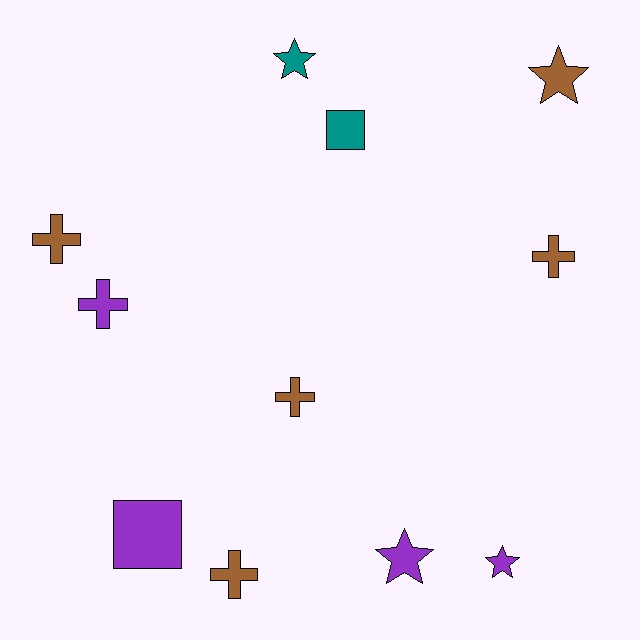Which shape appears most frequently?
Cross, with 5 objects.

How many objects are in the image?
There are 11 objects.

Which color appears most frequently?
Brown, with 5 objects.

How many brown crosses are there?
There are 4 brown crosses.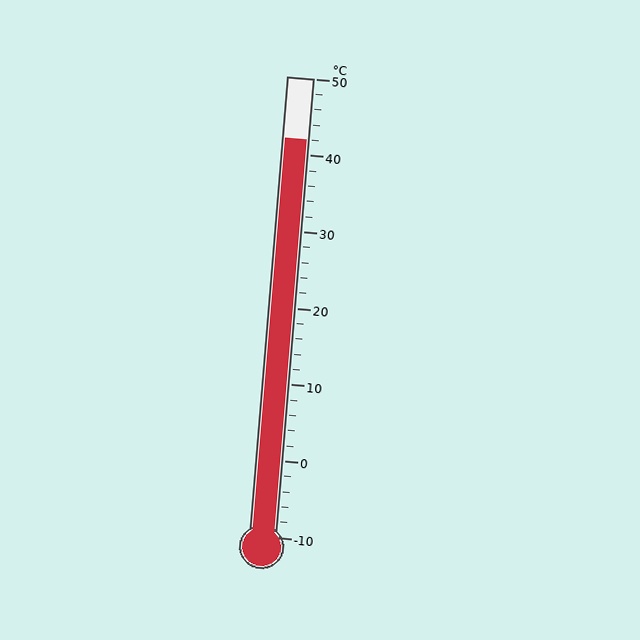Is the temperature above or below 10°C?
The temperature is above 10°C.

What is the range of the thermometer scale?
The thermometer scale ranges from -10°C to 50°C.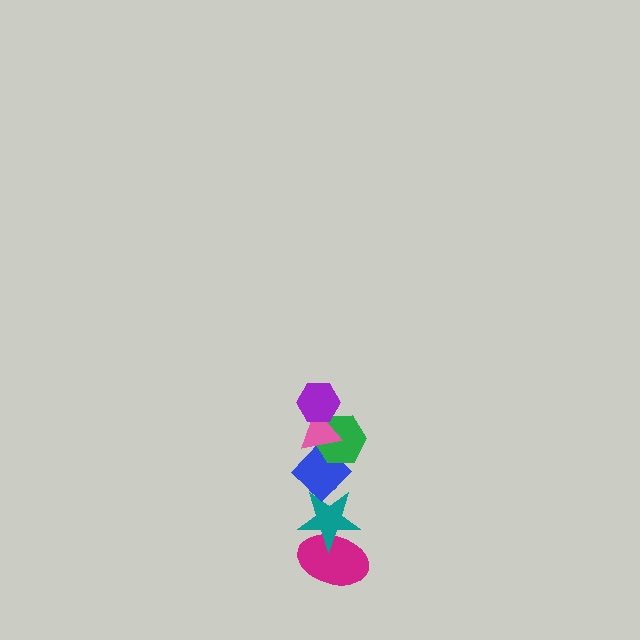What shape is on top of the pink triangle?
The purple hexagon is on top of the pink triangle.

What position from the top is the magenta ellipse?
The magenta ellipse is 6th from the top.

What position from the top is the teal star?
The teal star is 5th from the top.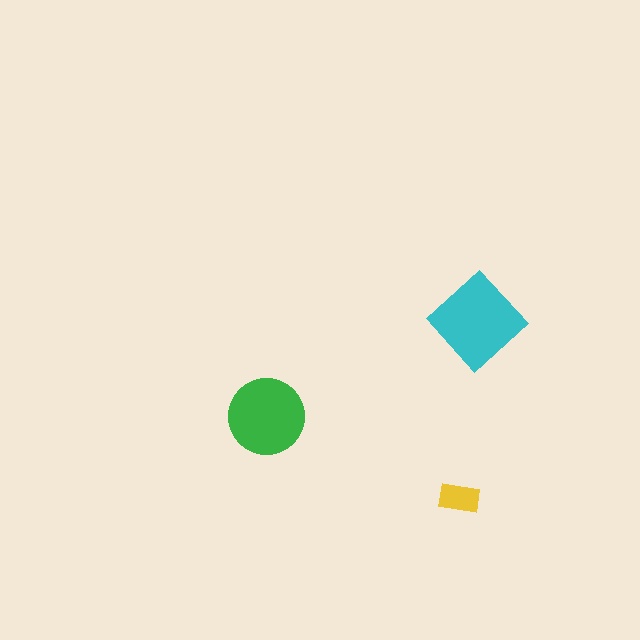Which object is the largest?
The cyan diamond.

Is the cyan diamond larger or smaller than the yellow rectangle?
Larger.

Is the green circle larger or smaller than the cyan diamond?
Smaller.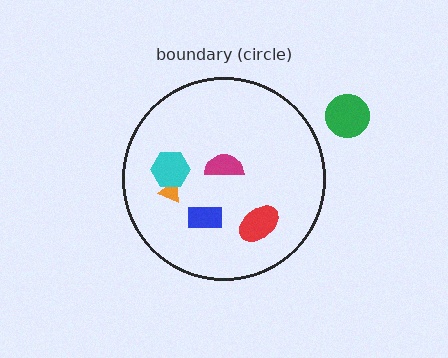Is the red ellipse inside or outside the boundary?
Inside.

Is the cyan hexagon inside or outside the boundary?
Inside.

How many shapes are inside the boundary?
5 inside, 1 outside.